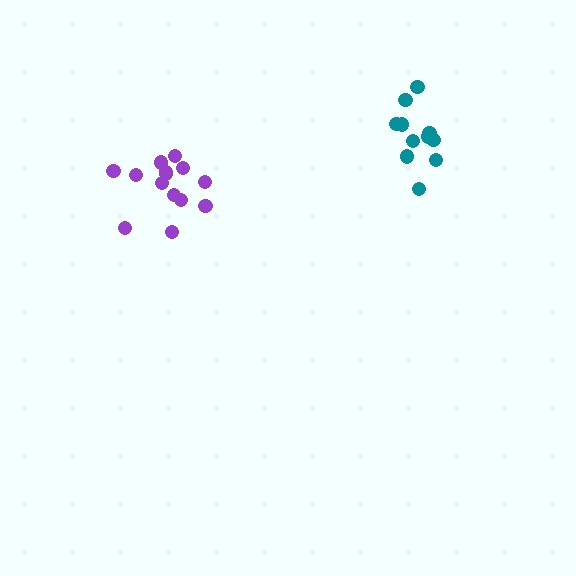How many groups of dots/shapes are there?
There are 2 groups.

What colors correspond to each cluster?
The clusters are colored: purple, teal.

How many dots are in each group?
Group 1: 14 dots, Group 2: 11 dots (25 total).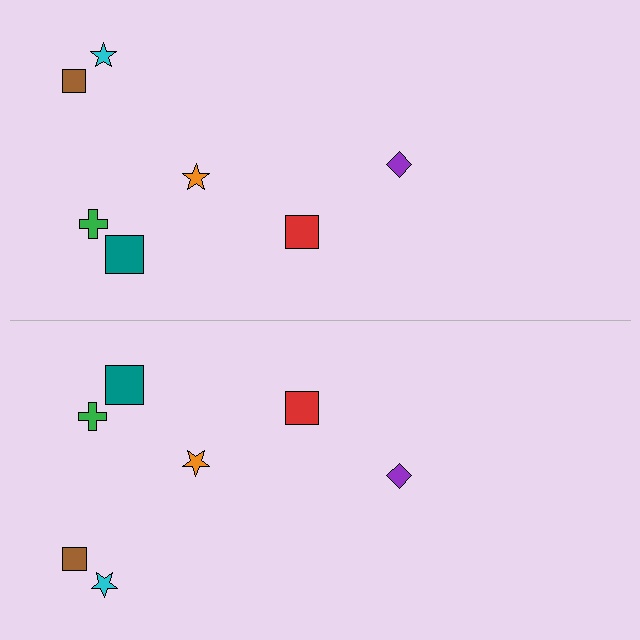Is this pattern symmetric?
Yes, this pattern has bilateral (reflection) symmetry.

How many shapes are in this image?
There are 14 shapes in this image.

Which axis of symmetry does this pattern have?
The pattern has a horizontal axis of symmetry running through the center of the image.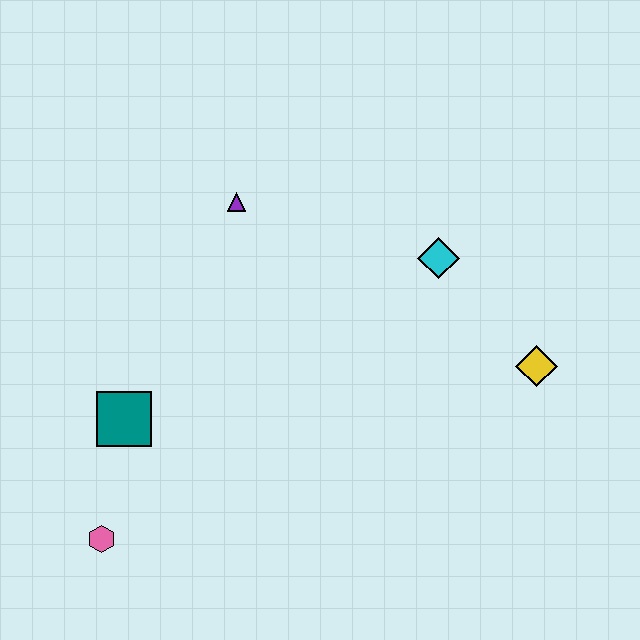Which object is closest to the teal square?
The pink hexagon is closest to the teal square.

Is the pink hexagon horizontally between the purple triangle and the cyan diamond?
No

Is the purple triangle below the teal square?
No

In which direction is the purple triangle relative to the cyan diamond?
The purple triangle is to the left of the cyan diamond.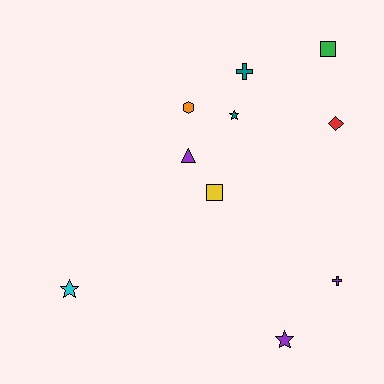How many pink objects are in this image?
There are no pink objects.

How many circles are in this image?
There are no circles.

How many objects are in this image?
There are 10 objects.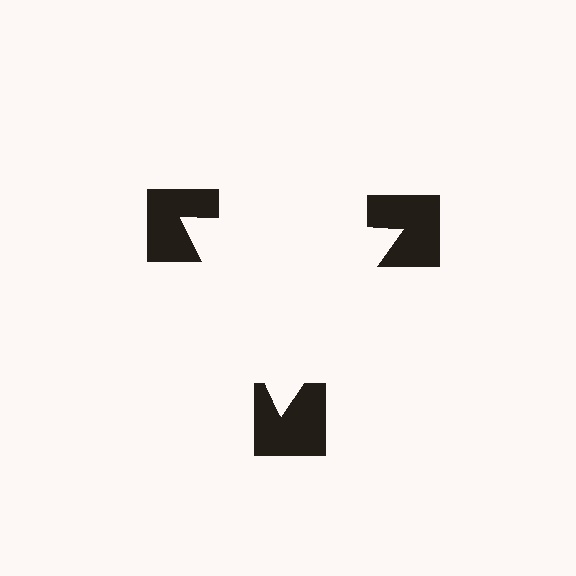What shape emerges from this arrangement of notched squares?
An illusory triangle — its edges are inferred from the aligned wedge cuts in the notched squares, not physically drawn.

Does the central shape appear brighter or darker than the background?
It typically appears slightly brighter than the background, even though no actual brightness change is drawn.